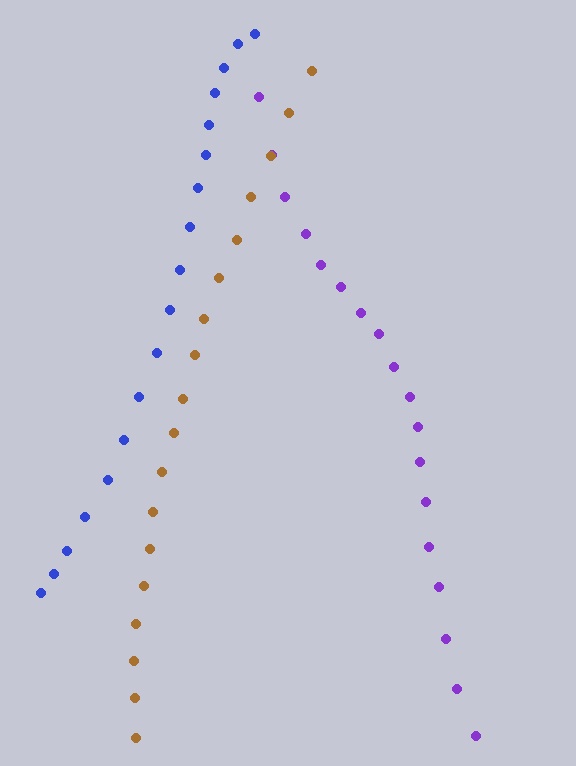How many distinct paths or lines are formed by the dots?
There are 3 distinct paths.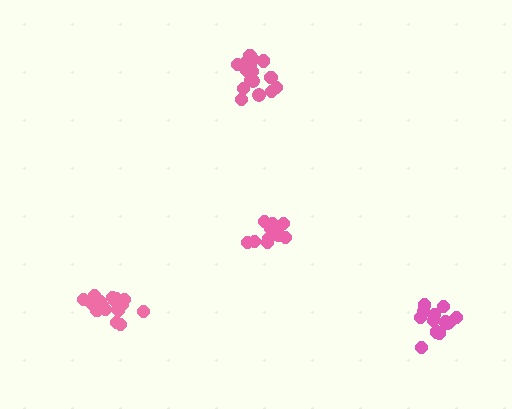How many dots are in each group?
Group 1: 13 dots, Group 2: 18 dots, Group 3: 18 dots, Group 4: 13 dots (62 total).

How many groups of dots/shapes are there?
There are 4 groups.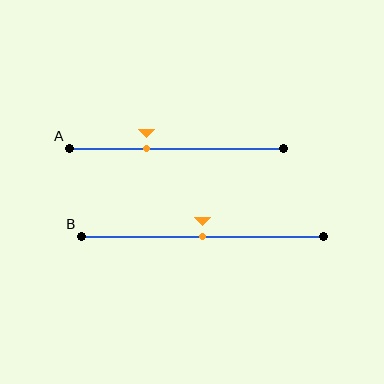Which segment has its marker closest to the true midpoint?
Segment B has its marker closest to the true midpoint.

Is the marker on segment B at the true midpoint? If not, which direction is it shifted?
Yes, the marker on segment B is at the true midpoint.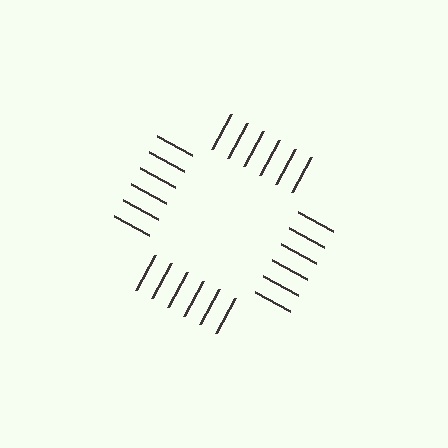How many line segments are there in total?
24 — 6 along each of the 4 edges.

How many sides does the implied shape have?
4 sides — the line-ends trace a square.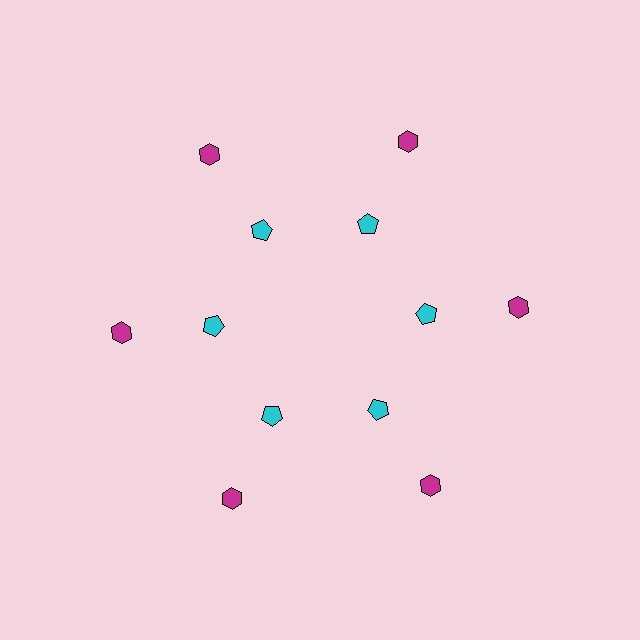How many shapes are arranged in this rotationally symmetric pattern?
There are 12 shapes, arranged in 6 groups of 2.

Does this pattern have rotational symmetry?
Yes, this pattern has 6-fold rotational symmetry. It looks the same after rotating 60 degrees around the center.